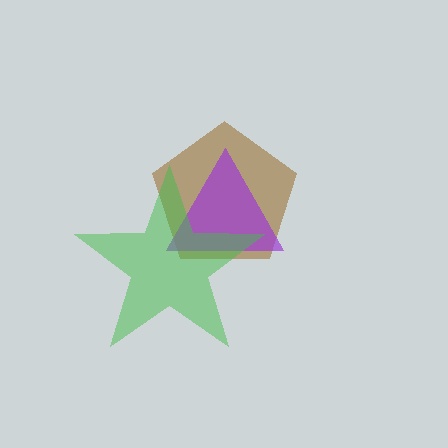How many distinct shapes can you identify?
There are 3 distinct shapes: a brown pentagon, a purple triangle, a green star.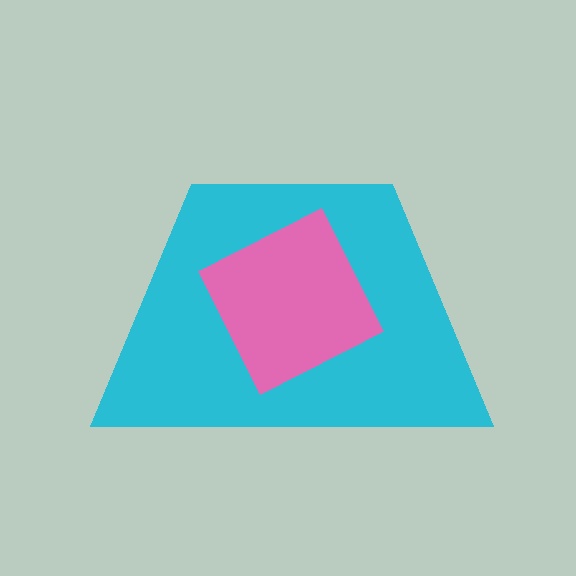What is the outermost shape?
The cyan trapezoid.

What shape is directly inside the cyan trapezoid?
The pink square.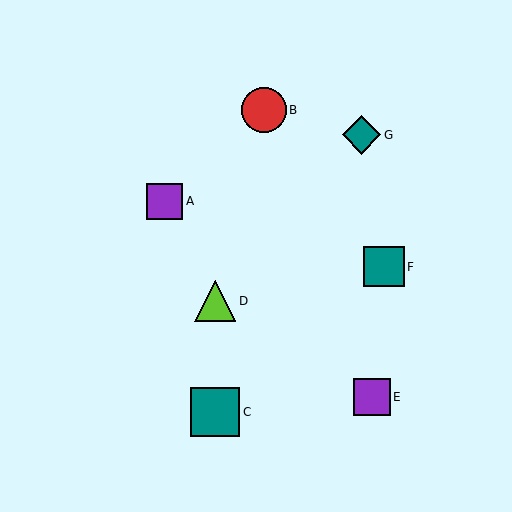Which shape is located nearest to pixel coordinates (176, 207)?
The purple square (labeled A) at (165, 201) is nearest to that location.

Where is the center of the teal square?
The center of the teal square is at (215, 412).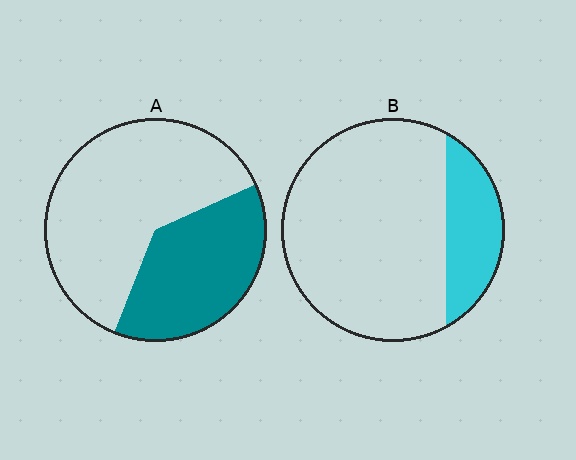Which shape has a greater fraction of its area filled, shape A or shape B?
Shape A.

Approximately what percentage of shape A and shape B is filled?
A is approximately 40% and B is approximately 20%.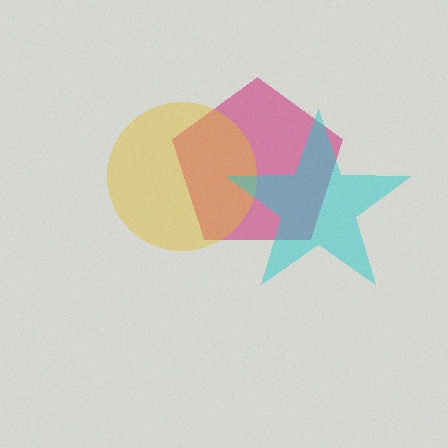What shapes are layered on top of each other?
The layered shapes are: a magenta pentagon, a yellow circle, a cyan star.